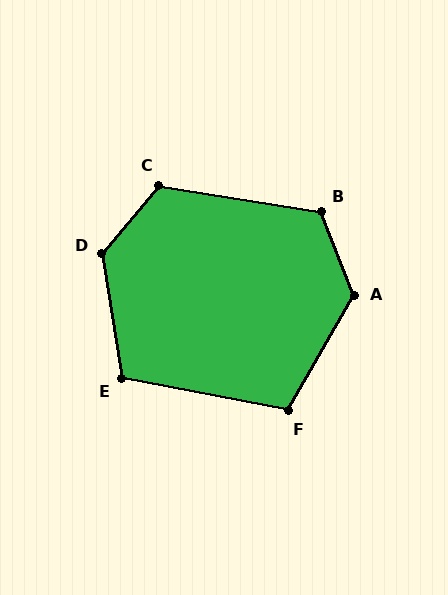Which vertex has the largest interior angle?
D, at approximately 131 degrees.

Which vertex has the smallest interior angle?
F, at approximately 109 degrees.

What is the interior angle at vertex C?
Approximately 121 degrees (obtuse).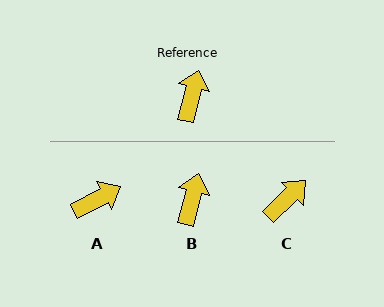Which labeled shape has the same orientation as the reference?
B.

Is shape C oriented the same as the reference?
No, it is off by about 32 degrees.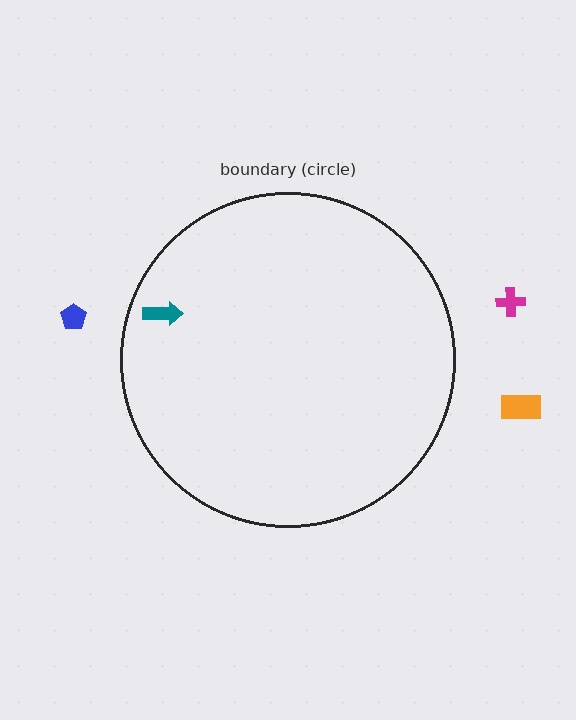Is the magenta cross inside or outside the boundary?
Outside.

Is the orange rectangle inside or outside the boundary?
Outside.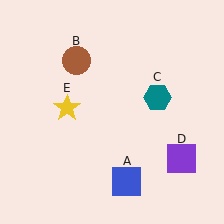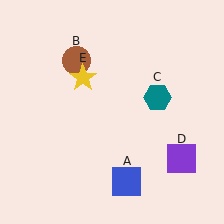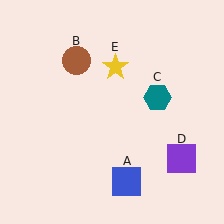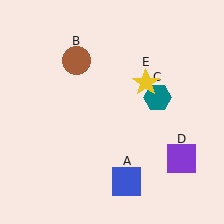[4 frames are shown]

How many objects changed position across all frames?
1 object changed position: yellow star (object E).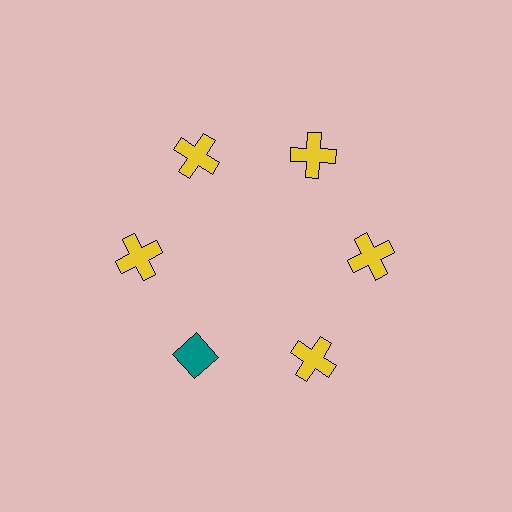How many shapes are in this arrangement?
There are 6 shapes arranged in a ring pattern.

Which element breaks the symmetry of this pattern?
The teal diamond at roughly the 7 o'clock position breaks the symmetry. All other shapes are yellow crosses.